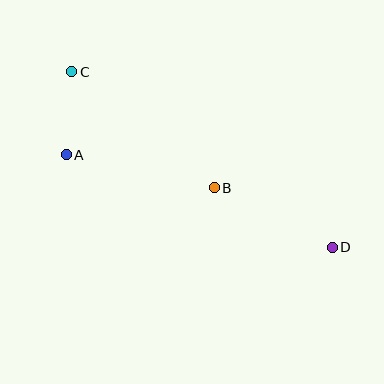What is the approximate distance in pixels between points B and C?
The distance between B and C is approximately 184 pixels.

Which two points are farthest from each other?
Points C and D are farthest from each other.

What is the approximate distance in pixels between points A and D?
The distance between A and D is approximately 282 pixels.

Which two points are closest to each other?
Points A and C are closest to each other.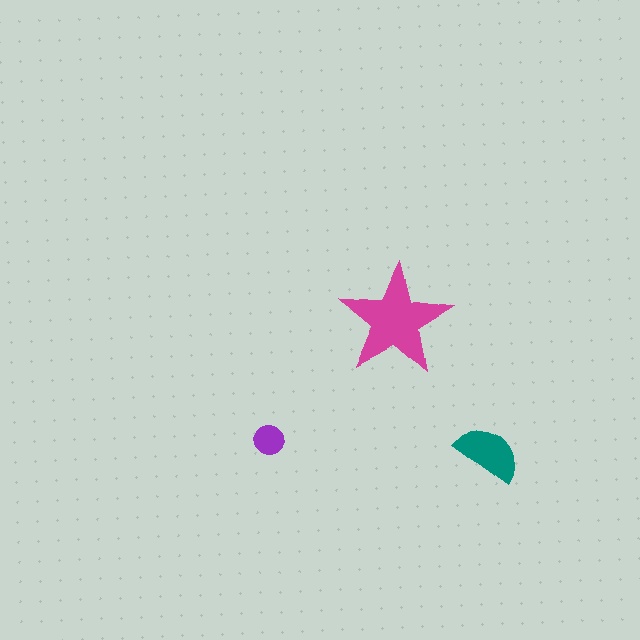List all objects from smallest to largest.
The purple circle, the teal semicircle, the magenta star.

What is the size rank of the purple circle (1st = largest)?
3rd.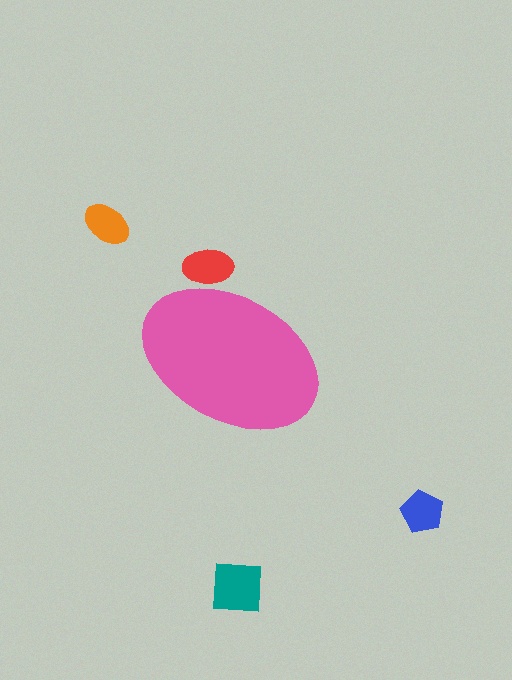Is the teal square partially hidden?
No, the teal square is fully visible.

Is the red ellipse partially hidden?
Yes, the red ellipse is partially hidden behind the pink ellipse.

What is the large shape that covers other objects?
A pink ellipse.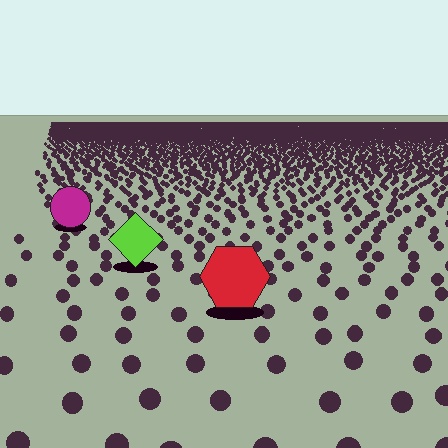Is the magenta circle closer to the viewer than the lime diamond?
No. The lime diamond is closer — you can tell from the texture gradient: the ground texture is coarser near it.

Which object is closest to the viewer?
The red hexagon is closest. The texture marks near it are larger and more spread out.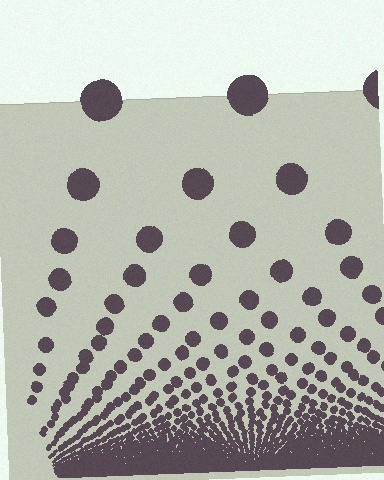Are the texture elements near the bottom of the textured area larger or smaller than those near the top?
Smaller. The gradient is inverted — elements near the bottom are smaller and denser.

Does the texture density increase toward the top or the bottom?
Density increases toward the bottom.